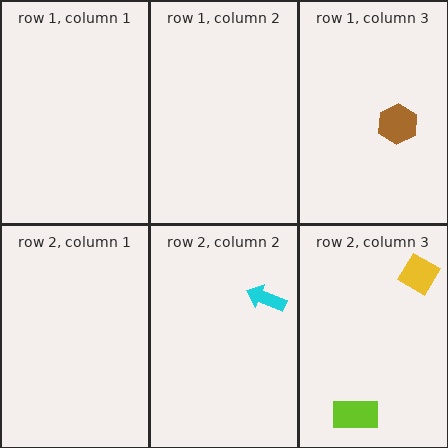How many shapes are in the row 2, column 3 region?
2.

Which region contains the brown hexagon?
The row 1, column 3 region.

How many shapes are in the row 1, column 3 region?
1.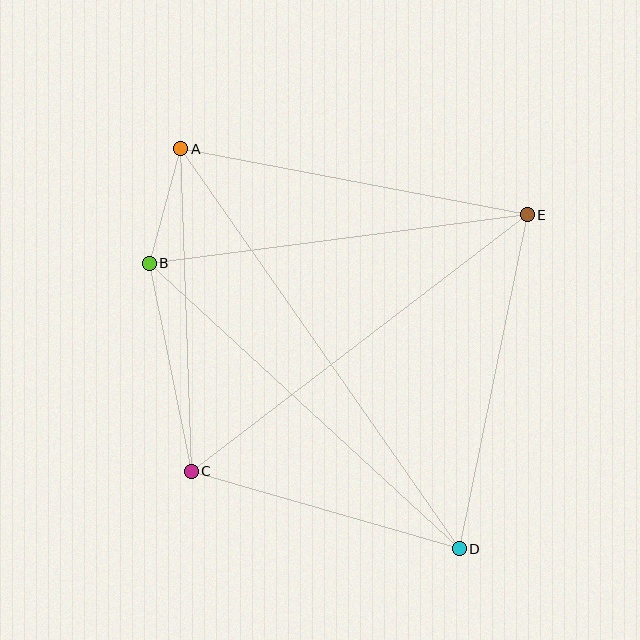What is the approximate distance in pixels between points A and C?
The distance between A and C is approximately 322 pixels.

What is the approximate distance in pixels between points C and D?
The distance between C and D is approximately 279 pixels.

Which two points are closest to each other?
Points A and B are closest to each other.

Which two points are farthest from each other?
Points A and D are farthest from each other.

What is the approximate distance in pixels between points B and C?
The distance between B and C is approximately 212 pixels.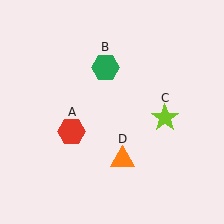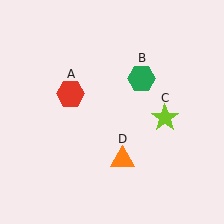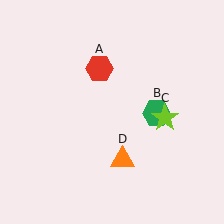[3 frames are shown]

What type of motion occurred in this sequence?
The red hexagon (object A), green hexagon (object B) rotated clockwise around the center of the scene.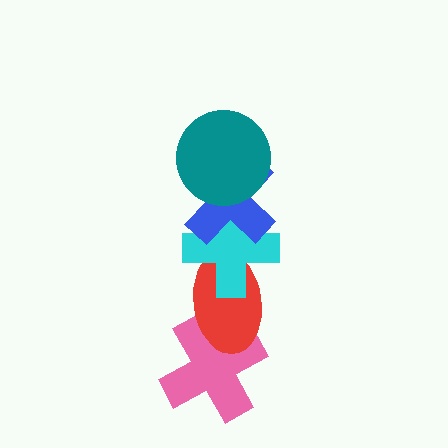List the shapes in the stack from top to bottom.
From top to bottom: the teal circle, the blue cross, the cyan cross, the red ellipse, the pink cross.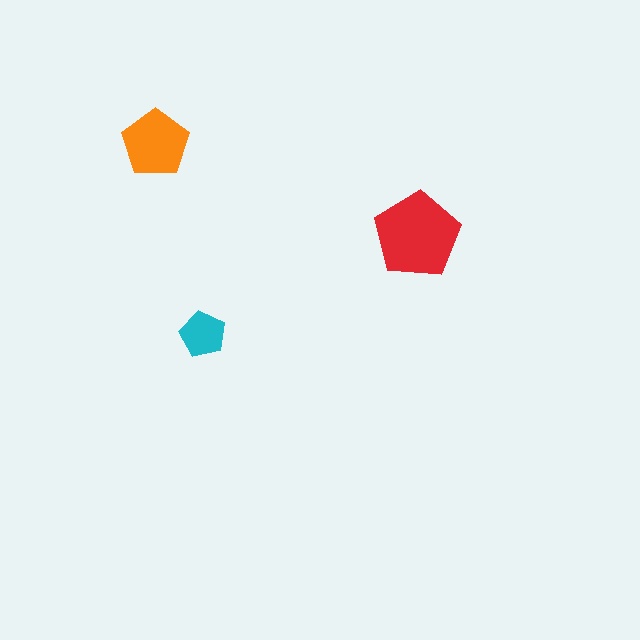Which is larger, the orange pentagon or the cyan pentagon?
The orange one.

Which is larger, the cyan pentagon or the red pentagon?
The red one.